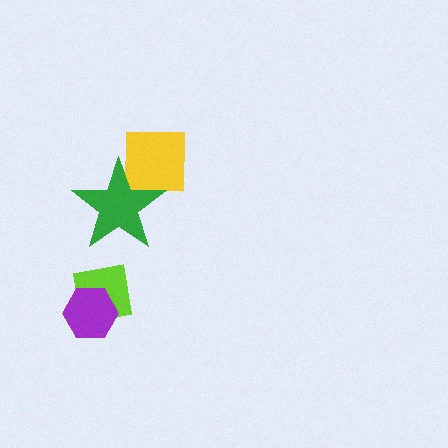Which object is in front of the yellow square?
The green star is in front of the yellow square.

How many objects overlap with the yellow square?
1 object overlaps with the yellow square.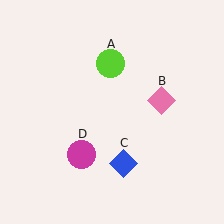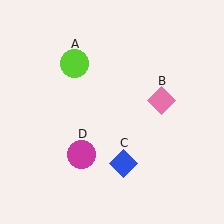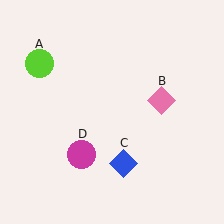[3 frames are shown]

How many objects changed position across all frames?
1 object changed position: lime circle (object A).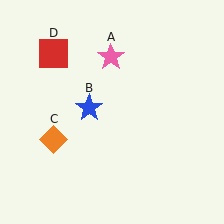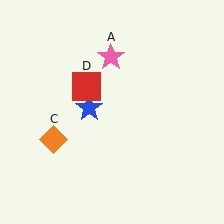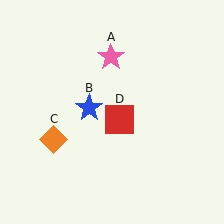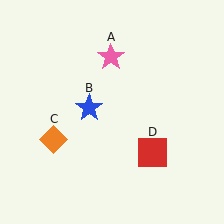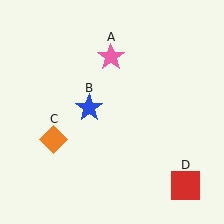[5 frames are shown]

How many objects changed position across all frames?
1 object changed position: red square (object D).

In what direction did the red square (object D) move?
The red square (object D) moved down and to the right.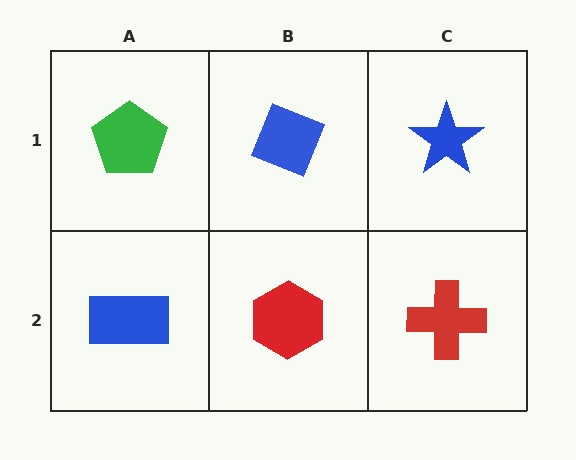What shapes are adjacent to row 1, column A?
A blue rectangle (row 2, column A), a blue diamond (row 1, column B).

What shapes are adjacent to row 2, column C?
A blue star (row 1, column C), a red hexagon (row 2, column B).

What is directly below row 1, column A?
A blue rectangle.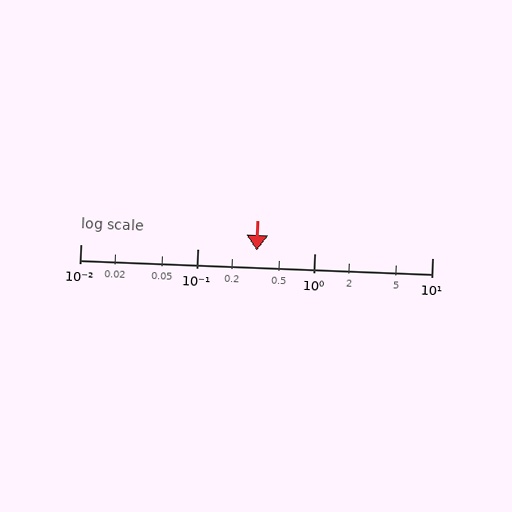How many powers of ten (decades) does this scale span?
The scale spans 3 decades, from 0.01 to 10.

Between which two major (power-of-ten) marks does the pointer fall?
The pointer is between 0.1 and 1.